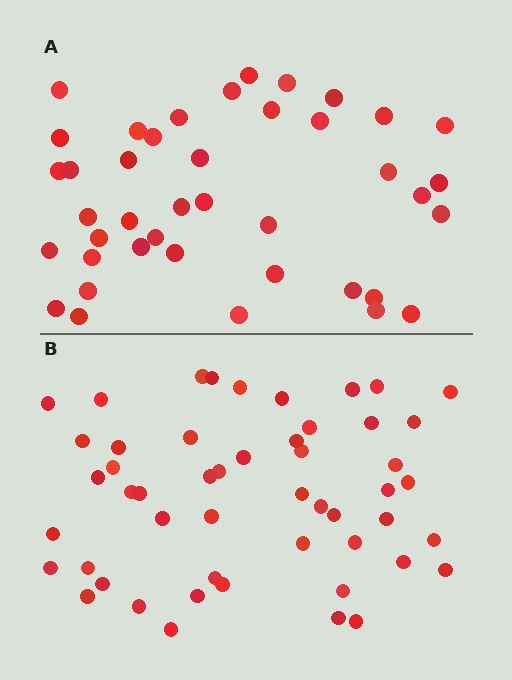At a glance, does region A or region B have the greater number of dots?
Region B (the bottom region) has more dots.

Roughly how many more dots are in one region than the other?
Region B has roughly 10 or so more dots than region A.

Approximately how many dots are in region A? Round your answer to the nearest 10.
About 40 dots. (The exact count is 41, which rounds to 40.)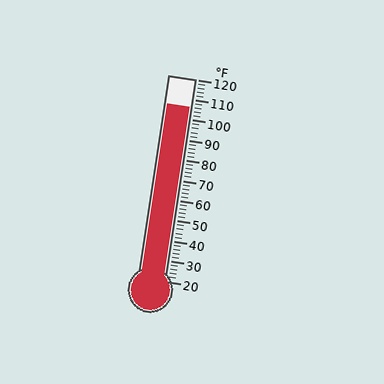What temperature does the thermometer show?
The thermometer shows approximately 106°F.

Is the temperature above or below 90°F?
The temperature is above 90°F.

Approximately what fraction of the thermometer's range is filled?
The thermometer is filled to approximately 85% of its range.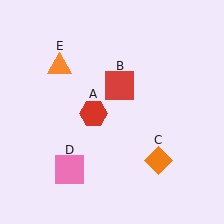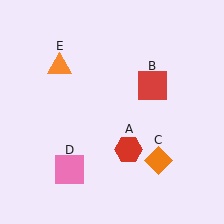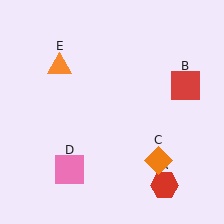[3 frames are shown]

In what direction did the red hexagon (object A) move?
The red hexagon (object A) moved down and to the right.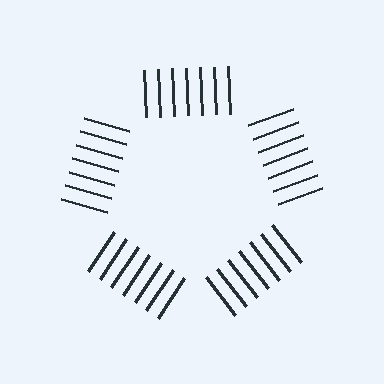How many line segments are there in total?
35 — 7 along each of the 5 edges.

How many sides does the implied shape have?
5 sides — the line-ends trace a pentagon.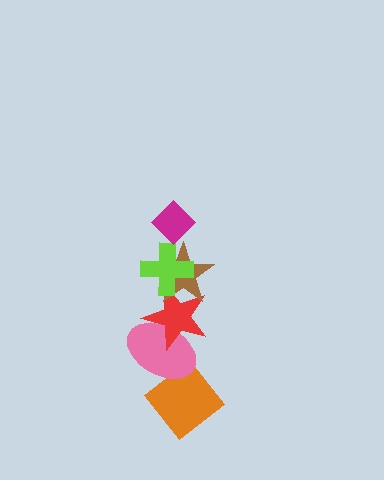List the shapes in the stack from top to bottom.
From top to bottom: the magenta diamond, the lime cross, the brown star, the red star, the pink ellipse, the orange diamond.